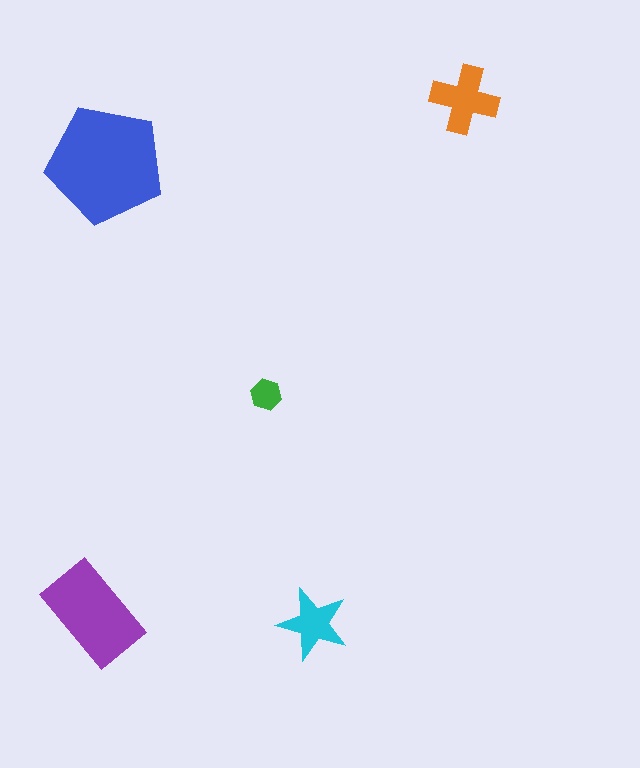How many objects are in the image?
There are 5 objects in the image.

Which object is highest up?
The orange cross is topmost.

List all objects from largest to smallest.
The blue pentagon, the purple rectangle, the orange cross, the cyan star, the green hexagon.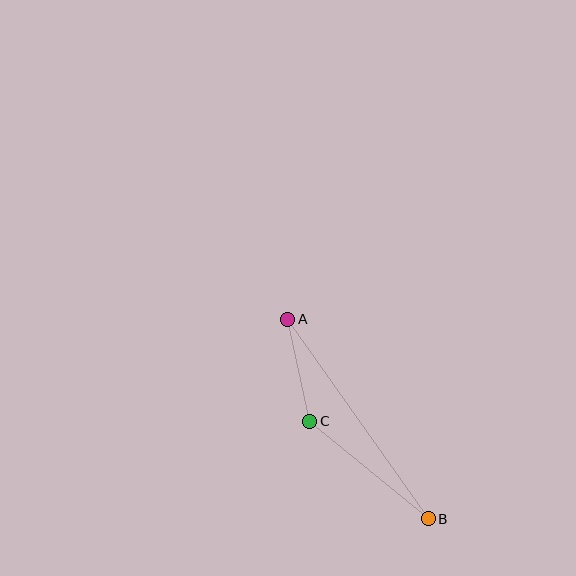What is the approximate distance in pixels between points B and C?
The distance between B and C is approximately 154 pixels.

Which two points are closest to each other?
Points A and C are closest to each other.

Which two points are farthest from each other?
Points A and B are farthest from each other.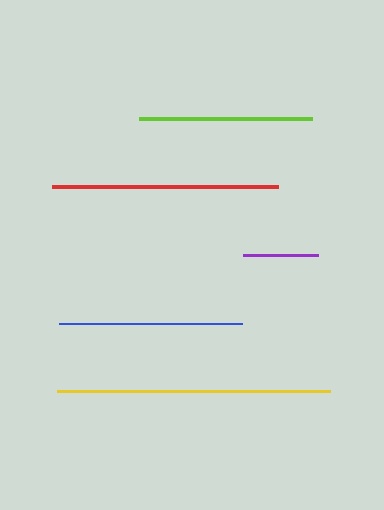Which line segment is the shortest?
The purple line is the shortest at approximately 75 pixels.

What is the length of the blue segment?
The blue segment is approximately 183 pixels long.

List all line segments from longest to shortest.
From longest to shortest: yellow, red, blue, lime, purple.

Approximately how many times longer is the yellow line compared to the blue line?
The yellow line is approximately 1.5 times the length of the blue line.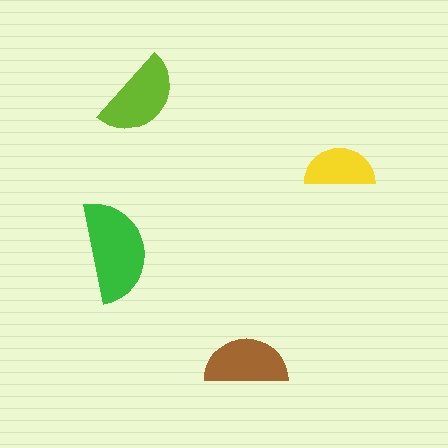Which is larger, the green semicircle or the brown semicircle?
The green one.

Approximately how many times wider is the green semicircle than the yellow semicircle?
About 1.5 times wider.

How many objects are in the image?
There are 4 objects in the image.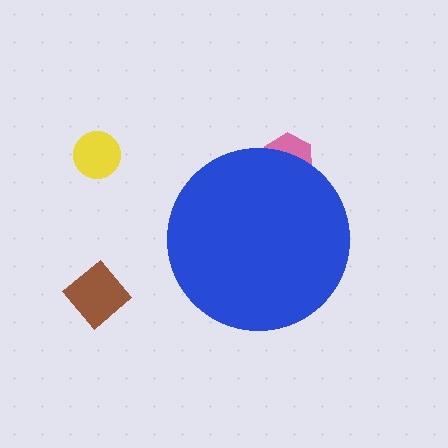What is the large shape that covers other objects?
A blue circle.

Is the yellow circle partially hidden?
No, the yellow circle is fully visible.